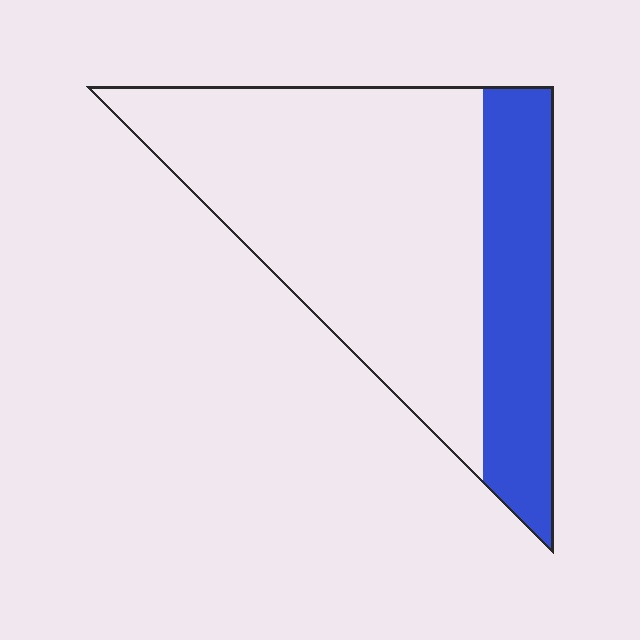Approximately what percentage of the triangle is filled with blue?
Approximately 30%.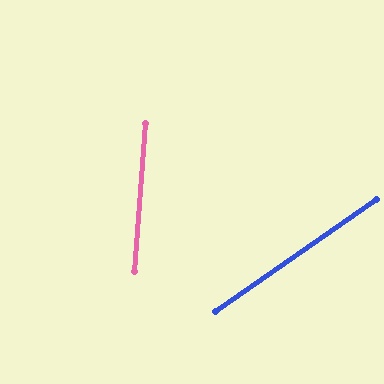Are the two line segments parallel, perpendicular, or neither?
Neither parallel nor perpendicular — they differ by about 51°.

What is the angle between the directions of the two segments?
Approximately 51 degrees.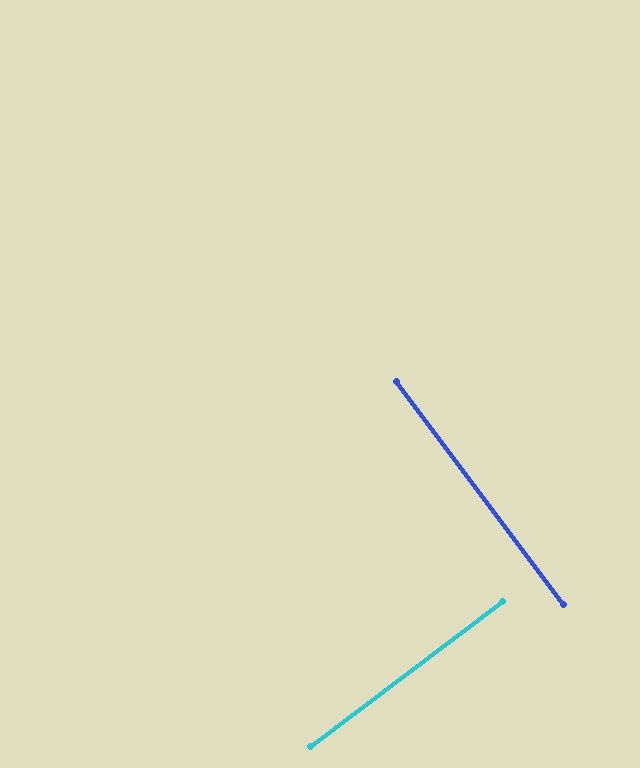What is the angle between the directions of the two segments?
Approximately 90 degrees.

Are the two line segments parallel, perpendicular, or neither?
Perpendicular — they meet at approximately 90°.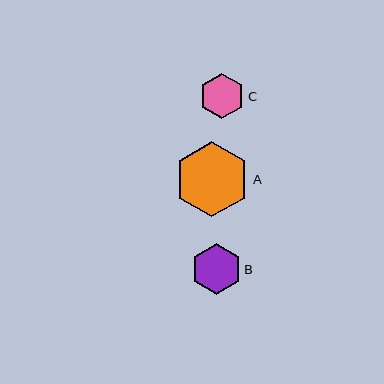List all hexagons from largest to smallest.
From largest to smallest: A, B, C.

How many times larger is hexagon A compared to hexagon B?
Hexagon A is approximately 1.5 times the size of hexagon B.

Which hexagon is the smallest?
Hexagon C is the smallest with a size of approximately 45 pixels.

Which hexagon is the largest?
Hexagon A is the largest with a size of approximately 76 pixels.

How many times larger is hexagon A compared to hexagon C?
Hexagon A is approximately 1.7 times the size of hexagon C.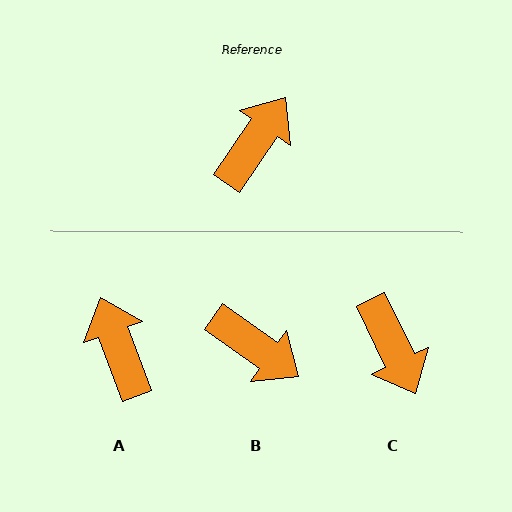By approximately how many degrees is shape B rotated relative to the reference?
Approximately 91 degrees clockwise.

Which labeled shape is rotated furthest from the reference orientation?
C, about 120 degrees away.